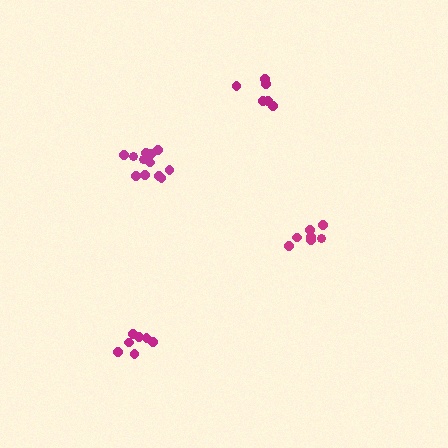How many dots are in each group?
Group 1: 7 dots, Group 2: 7 dots, Group 3: 6 dots, Group 4: 12 dots (32 total).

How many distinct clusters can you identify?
There are 4 distinct clusters.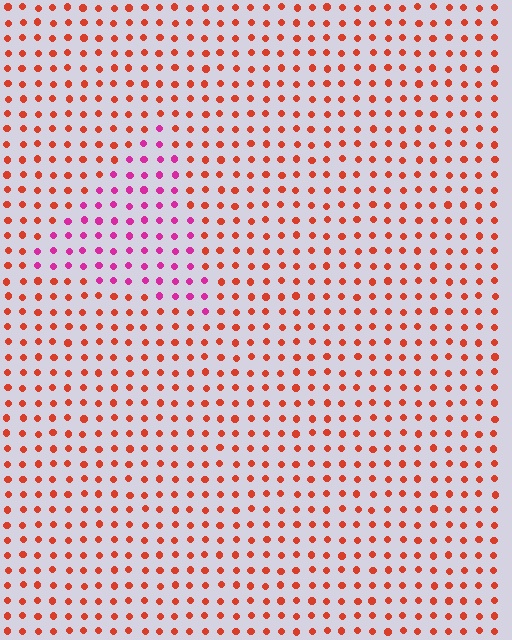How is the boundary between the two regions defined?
The boundary is defined purely by a slight shift in hue (about 48 degrees). Spacing, size, and orientation are identical on both sides.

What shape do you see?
I see a triangle.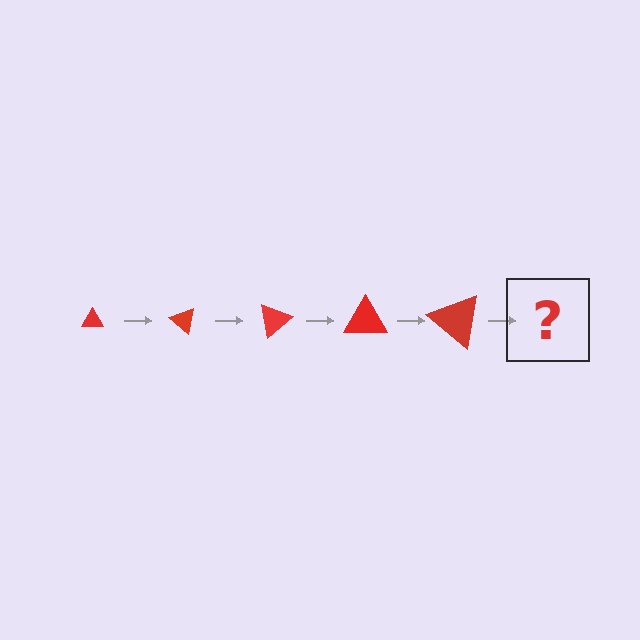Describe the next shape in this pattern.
It should be a triangle, larger than the previous one and rotated 200 degrees from the start.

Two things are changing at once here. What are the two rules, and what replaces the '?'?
The two rules are that the triangle grows larger each step and it rotates 40 degrees each step. The '?' should be a triangle, larger than the previous one and rotated 200 degrees from the start.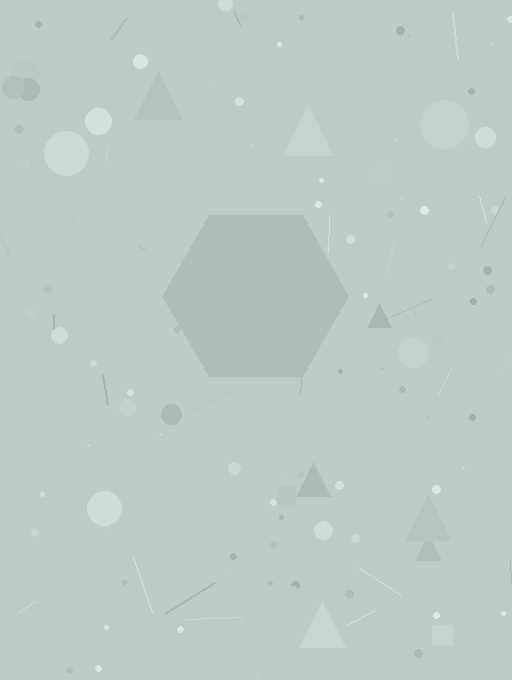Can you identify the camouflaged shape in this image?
The camouflaged shape is a hexagon.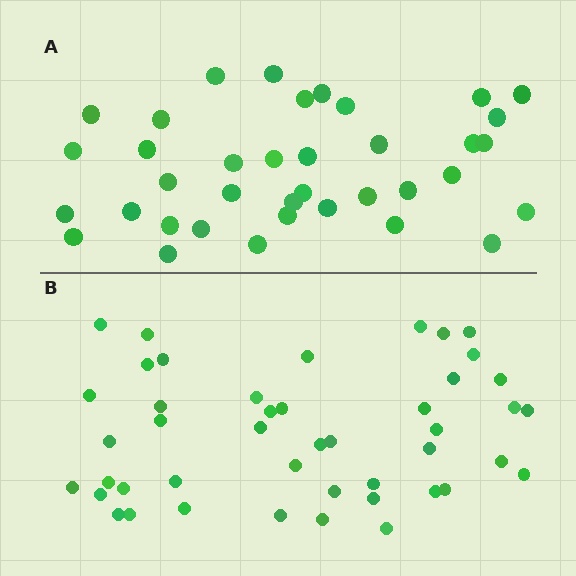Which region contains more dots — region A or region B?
Region B (the bottom region) has more dots.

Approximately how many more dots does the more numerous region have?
Region B has roughly 8 or so more dots than region A.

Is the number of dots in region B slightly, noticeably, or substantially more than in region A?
Region B has only slightly more — the two regions are fairly close. The ratio is roughly 1.2 to 1.